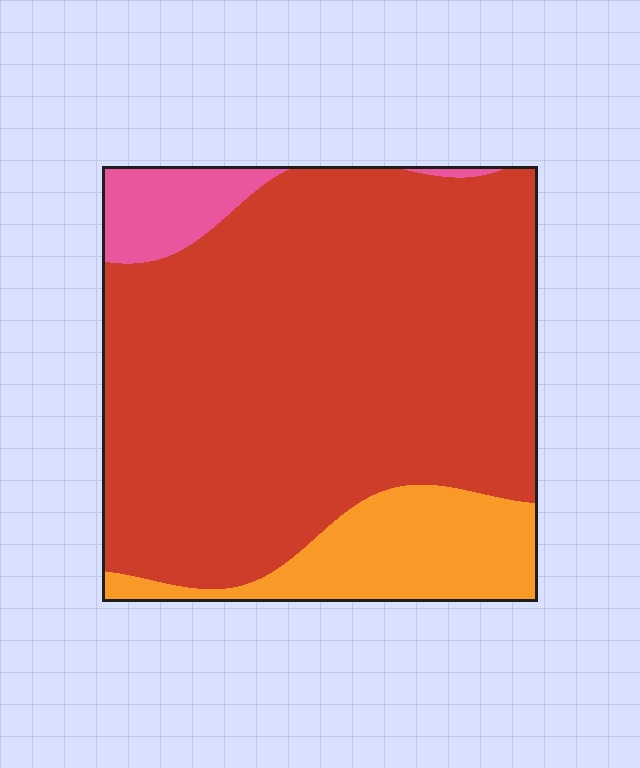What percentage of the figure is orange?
Orange takes up less than a sixth of the figure.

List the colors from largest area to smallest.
From largest to smallest: red, orange, pink.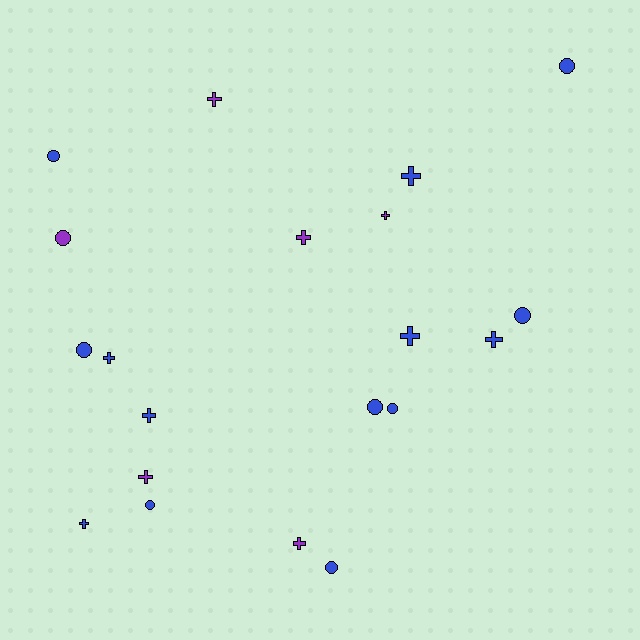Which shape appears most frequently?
Cross, with 11 objects.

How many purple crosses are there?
There are 5 purple crosses.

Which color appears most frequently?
Blue, with 14 objects.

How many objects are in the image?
There are 20 objects.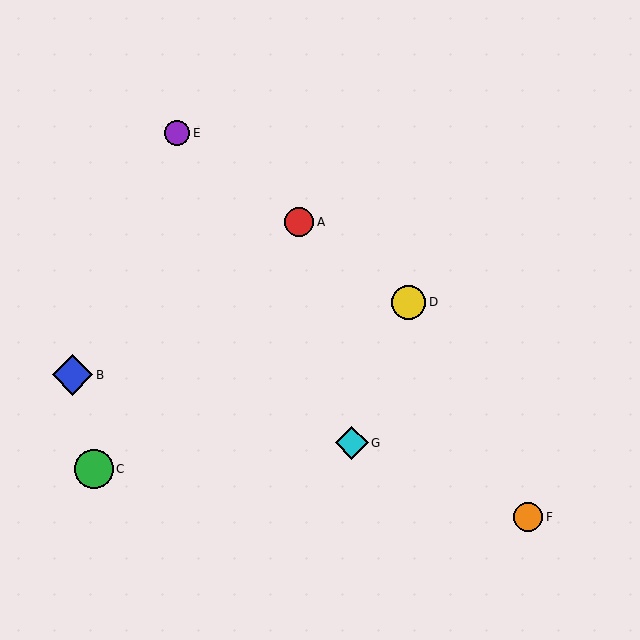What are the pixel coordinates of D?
Object D is at (409, 302).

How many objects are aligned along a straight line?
3 objects (A, D, E) are aligned along a straight line.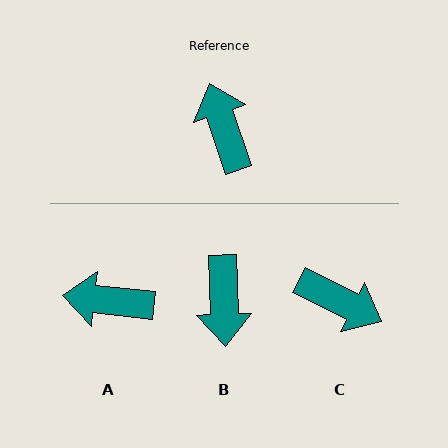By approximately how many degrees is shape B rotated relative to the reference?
Approximately 163 degrees counter-clockwise.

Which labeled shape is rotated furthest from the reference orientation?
B, about 163 degrees away.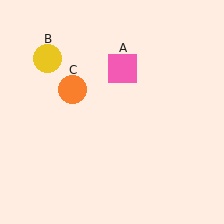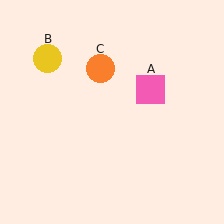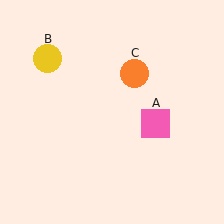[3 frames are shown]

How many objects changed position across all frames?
2 objects changed position: pink square (object A), orange circle (object C).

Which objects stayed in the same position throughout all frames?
Yellow circle (object B) remained stationary.